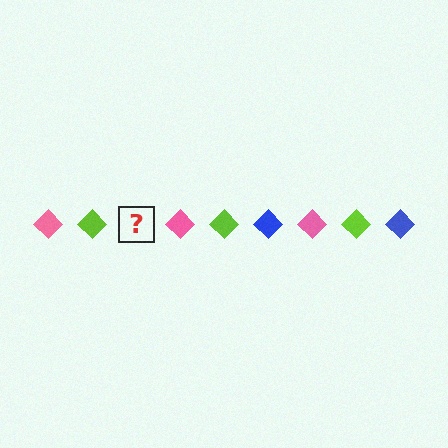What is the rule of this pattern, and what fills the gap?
The rule is that the pattern cycles through pink, lime, blue diamonds. The gap should be filled with a blue diamond.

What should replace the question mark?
The question mark should be replaced with a blue diamond.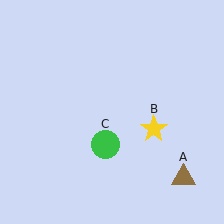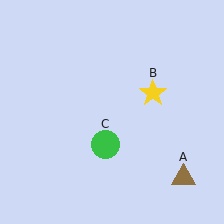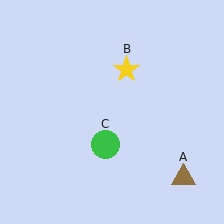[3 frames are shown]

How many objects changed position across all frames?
1 object changed position: yellow star (object B).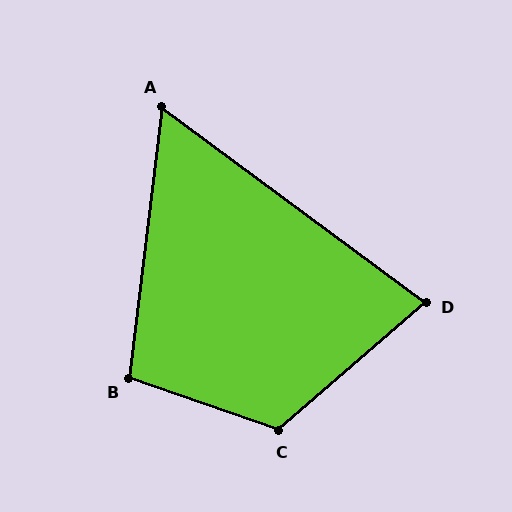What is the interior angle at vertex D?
Approximately 78 degrees (acute).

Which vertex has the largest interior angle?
C, at approximately 120 degrees.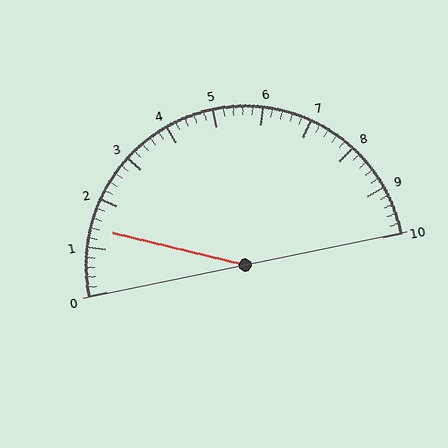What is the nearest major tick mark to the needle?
The nearest major tick mark is 1.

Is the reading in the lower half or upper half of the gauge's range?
The reading is in the lower half of the range (0 to 10).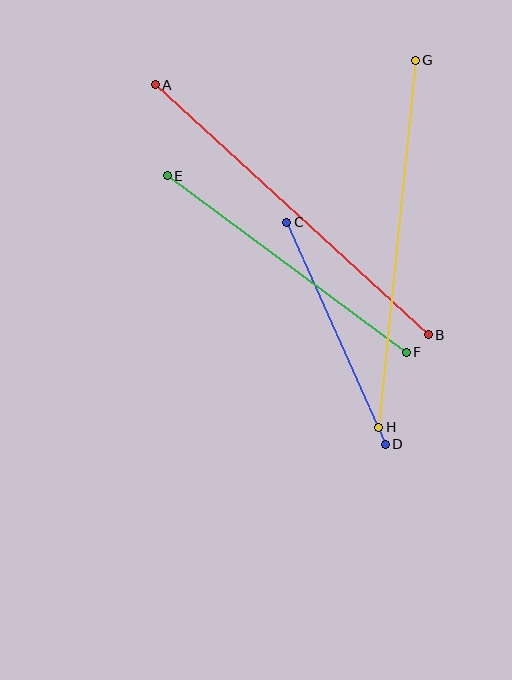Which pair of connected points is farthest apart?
Points A and B are farthest apart.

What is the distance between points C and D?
The distance is approximately 243 pixels.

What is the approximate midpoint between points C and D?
The midpoint is at approximately (336, 333) pixels.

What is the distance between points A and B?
The distance is approximately 370 pixels.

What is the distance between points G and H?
The distance is approximately 369 pixels.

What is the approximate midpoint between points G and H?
The midpoint is at approximately (397, 244) pixels.